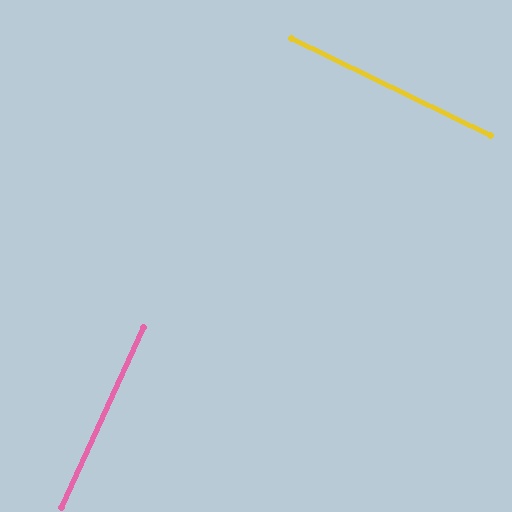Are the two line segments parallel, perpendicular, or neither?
Perpendicular — they meet at approximately 89°.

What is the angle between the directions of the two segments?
Approximately 89 degrees.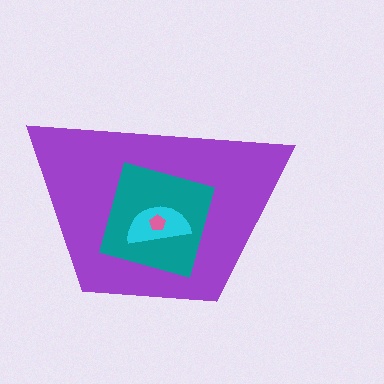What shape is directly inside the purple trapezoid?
The teal square.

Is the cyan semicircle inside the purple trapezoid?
Yes.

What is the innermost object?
The pink pentagon.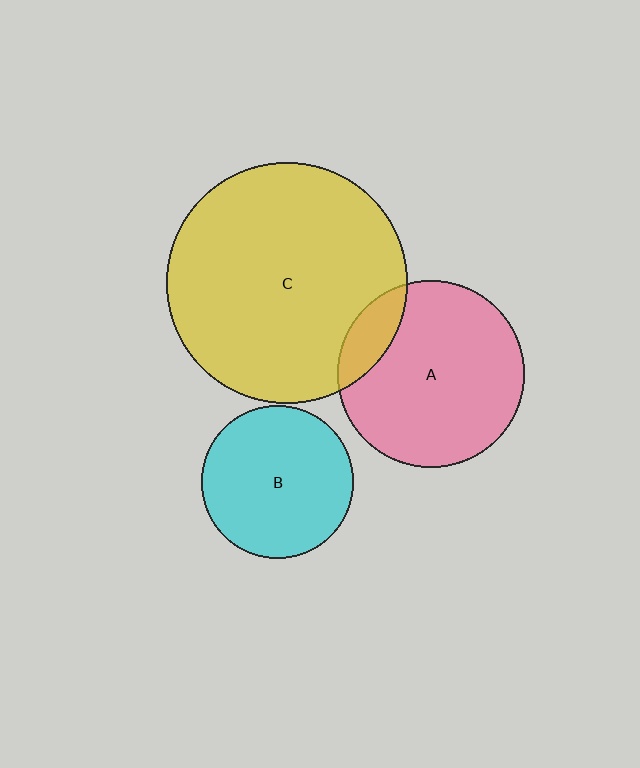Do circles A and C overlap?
Yes.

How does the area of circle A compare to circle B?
Approximately 1.5 times.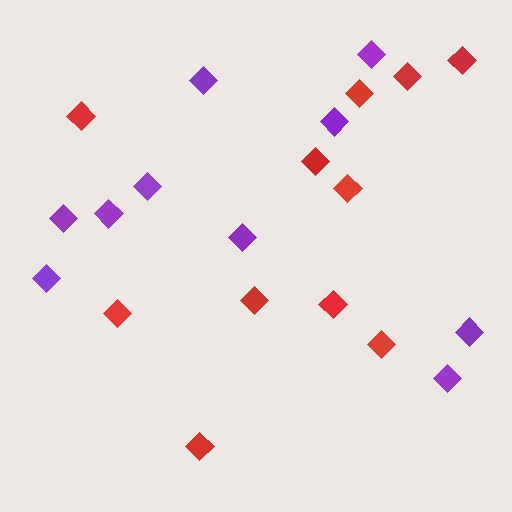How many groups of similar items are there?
There are 2 groups: one group of purple diamonds (10) and one group of red diamonds (11).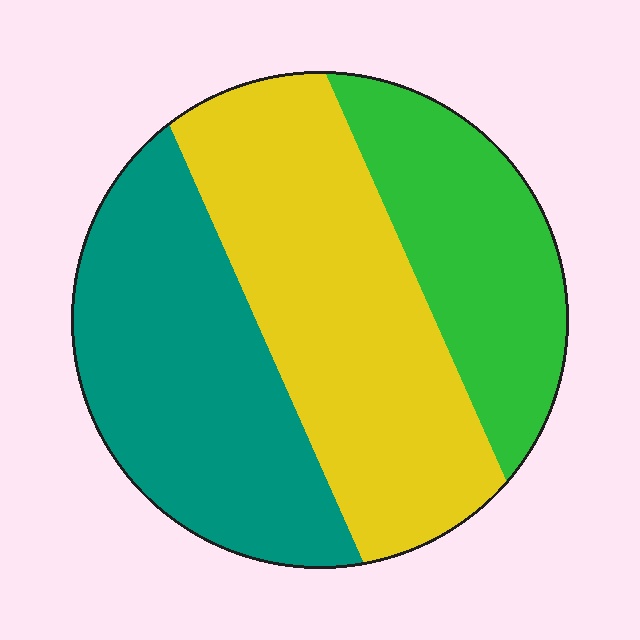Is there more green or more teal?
Teal.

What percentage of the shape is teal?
Teal takes up between a quarter and a half of the shape.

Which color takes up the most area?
Yellow, at roughly 40%.